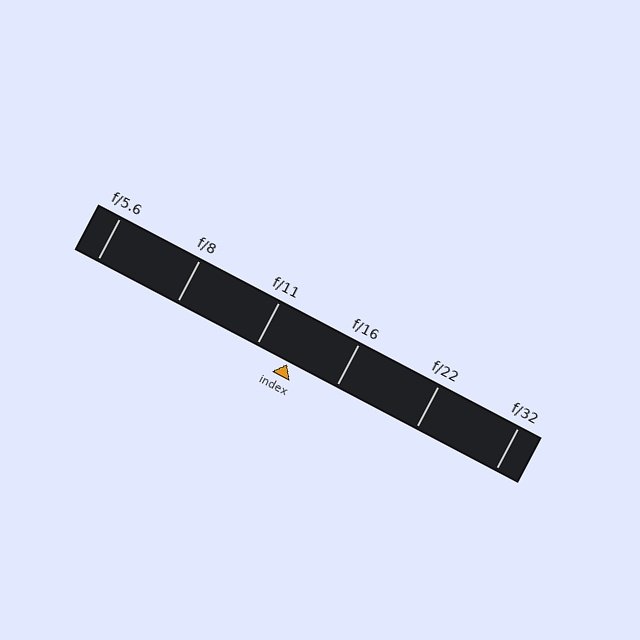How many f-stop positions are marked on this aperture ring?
There are 6 f-stop positions marked.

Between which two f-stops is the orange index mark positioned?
The index mark is between f/11 and f/16.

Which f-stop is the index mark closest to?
The index mark is closest to f/11.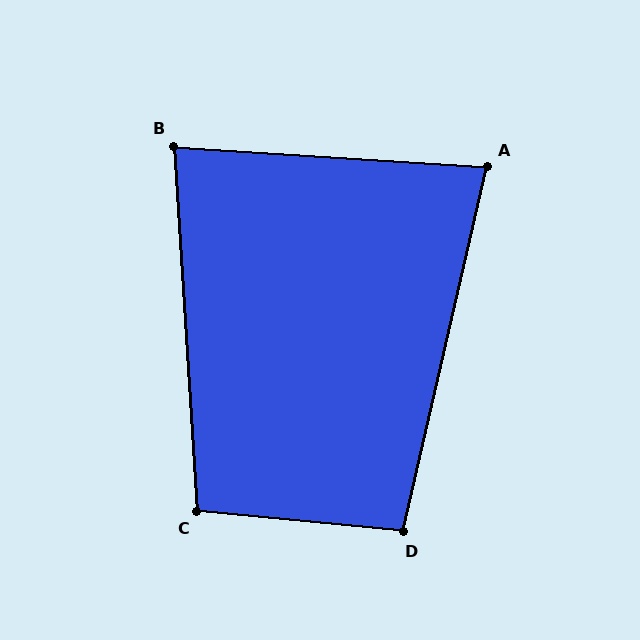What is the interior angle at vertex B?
Approximately 83 degrees (acute).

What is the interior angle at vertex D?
Approximately 97 degrees (obtuse).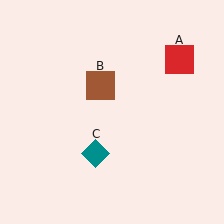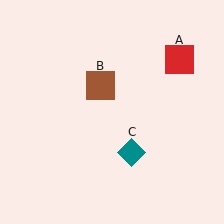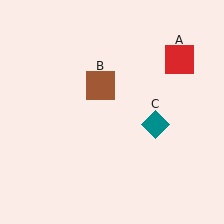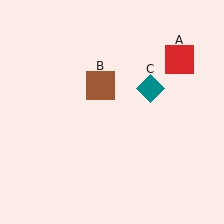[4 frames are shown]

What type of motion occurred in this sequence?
The teal diamond (object C) rotated counterclockwise around the center of the scene.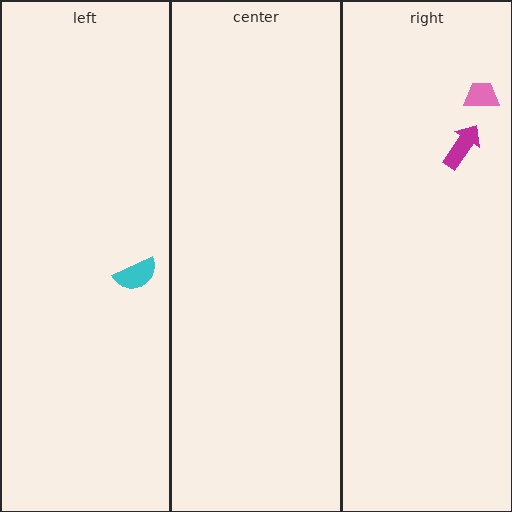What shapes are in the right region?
The pink trapezoid, the magenta arrow.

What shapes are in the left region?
The cyan semicircle.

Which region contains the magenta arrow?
The right region.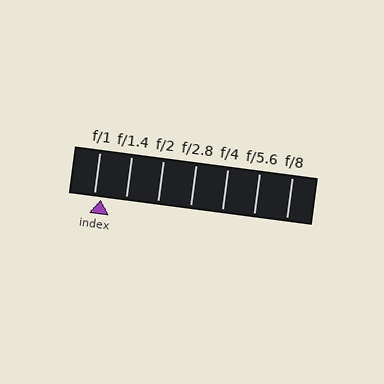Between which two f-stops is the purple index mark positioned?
The index mark is between f/1 and f/1.4.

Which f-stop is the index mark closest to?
The index mark is closest to f/1.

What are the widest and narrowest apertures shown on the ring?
The widest aperture shown is f/1 and the narrowest is f/8.